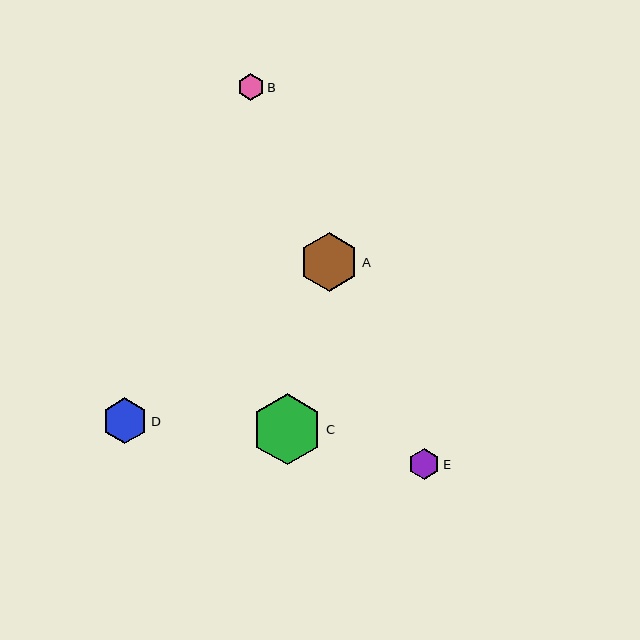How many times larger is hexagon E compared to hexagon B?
Hexagon E is approximately 1.2 times the size of hexagon B.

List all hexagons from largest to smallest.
From largest to smallest: C, A, D, E, B.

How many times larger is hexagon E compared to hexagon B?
Hexagon E is approximately 1.2 times the size of hexagon B.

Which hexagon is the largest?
Hexagon C is the largest with a size of approximately 71 pixels.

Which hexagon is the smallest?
Hexagon B is the smallest with a size of approximately 26 pixels.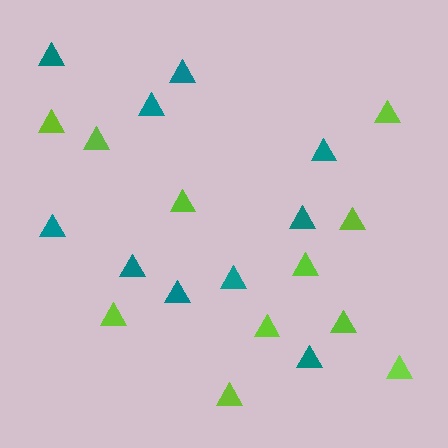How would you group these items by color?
There are 2 groups: one group of lime triangles (11) and one group of teal triangles (10).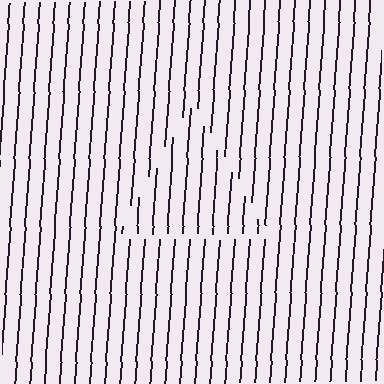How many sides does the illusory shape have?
3 sides — the line-ends trace a triangle.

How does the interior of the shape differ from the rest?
The interior of the shape contains the same grating, shifted by half a period — the contour is defined by the phase discontinuity where line-ends from the inner and outer gratings abut.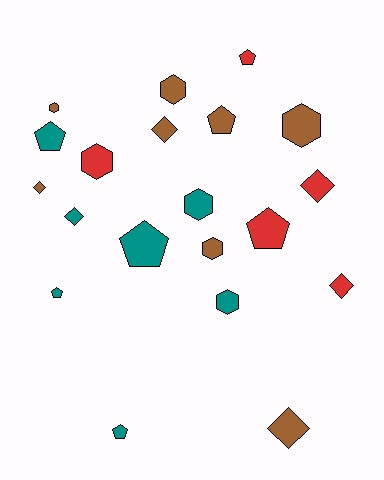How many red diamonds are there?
There are 2 red diamonds.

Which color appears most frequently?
Brown, with 8 objects.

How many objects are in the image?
There are 20 objects.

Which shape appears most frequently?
Hexagon, with 7 objects.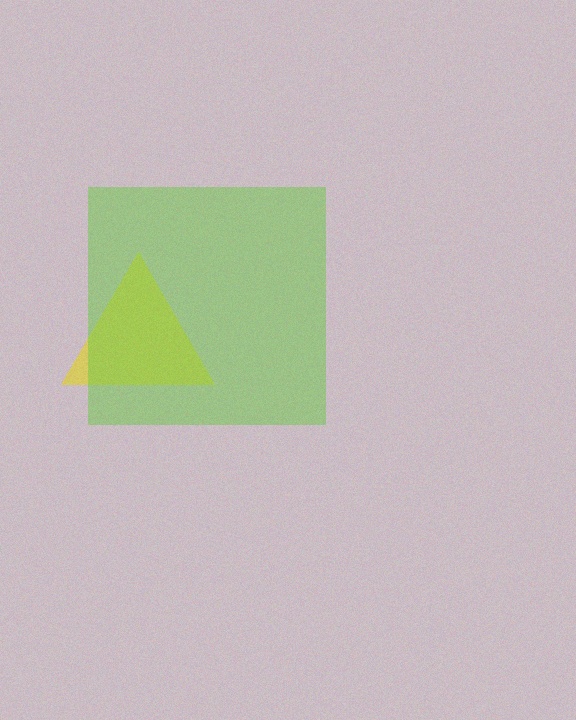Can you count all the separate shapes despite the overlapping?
Yes, there are 2 separate shapes.